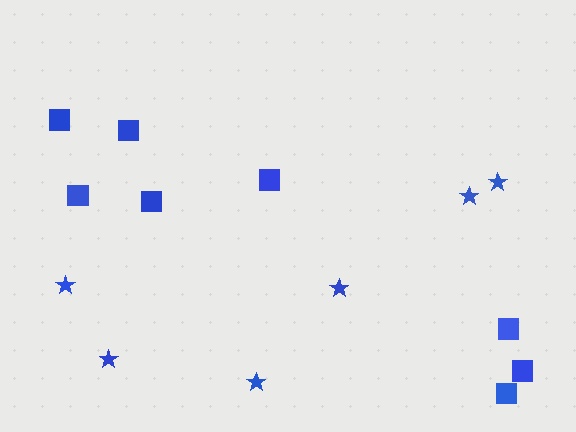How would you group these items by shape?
There are 2 groups: one group of squares (8) and one group of stars (6).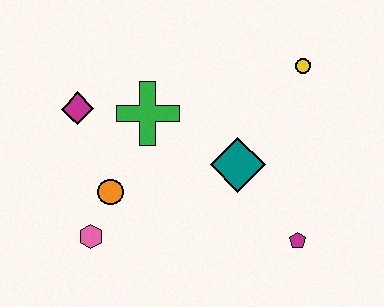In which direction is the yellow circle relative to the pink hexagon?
The yellow circle is to the right of the pink hexagon.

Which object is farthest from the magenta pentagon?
The magenta diamond is farthest from the magenta pentagon.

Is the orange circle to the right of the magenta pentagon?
No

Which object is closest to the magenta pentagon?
The teal diamond is closest to the magenta pentagon.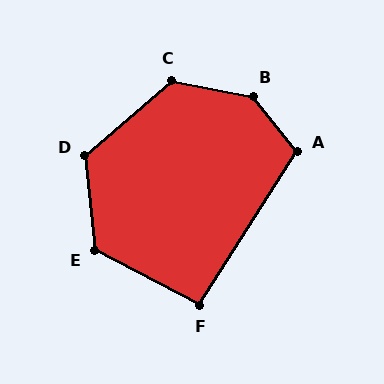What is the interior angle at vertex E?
Approximately 124 degrees (obtuse).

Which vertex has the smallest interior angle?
F, at approximately 95 degrees.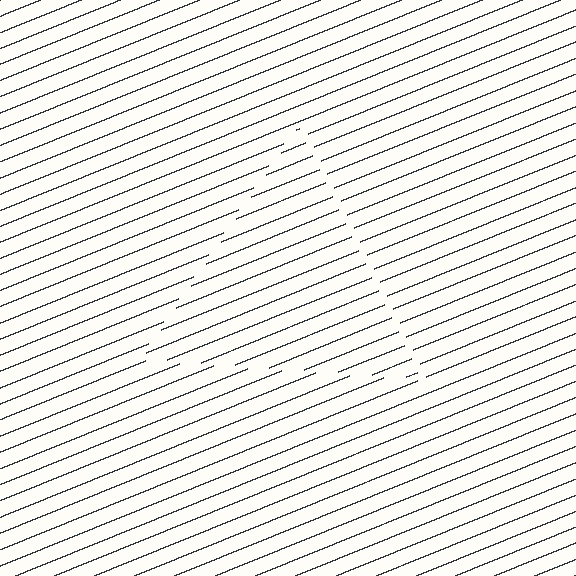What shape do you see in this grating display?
An illusory triangle. The interior of the shape contains the same grating, shifted by half a period — the contour is defined by the phase discontinuity where line-ends from the inner and outer gratings abut.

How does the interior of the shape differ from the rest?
The interior of the shape contains the same grating, shifted by half a period — the contour is defined by the phase discontinuity where line-ends from the inner and outer gratings abut.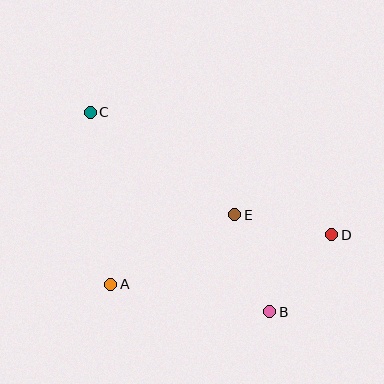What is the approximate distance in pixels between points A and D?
The distance between A and D is approximately 227 pixels.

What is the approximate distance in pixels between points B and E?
The distance between B and E is approximately 103 pixels.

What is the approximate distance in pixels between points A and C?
The distance between A and C is approximately 174 pixels.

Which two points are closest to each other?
Points B and D are closest to each other.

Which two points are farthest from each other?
Points C and D are farthest from each other.